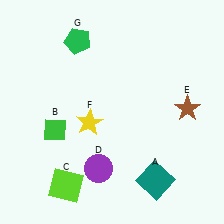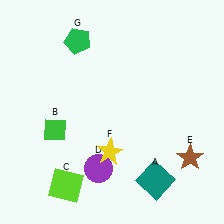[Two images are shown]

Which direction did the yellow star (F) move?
The yellow star (F) moved down.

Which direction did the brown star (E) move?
The brown star (E) moved down.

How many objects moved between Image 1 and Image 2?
2 objects moved between the two images.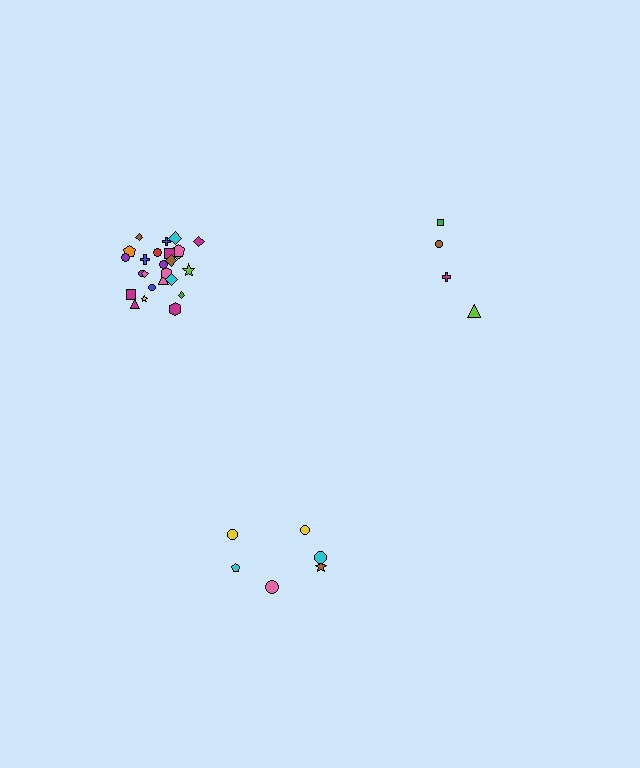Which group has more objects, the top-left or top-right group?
The top-left group.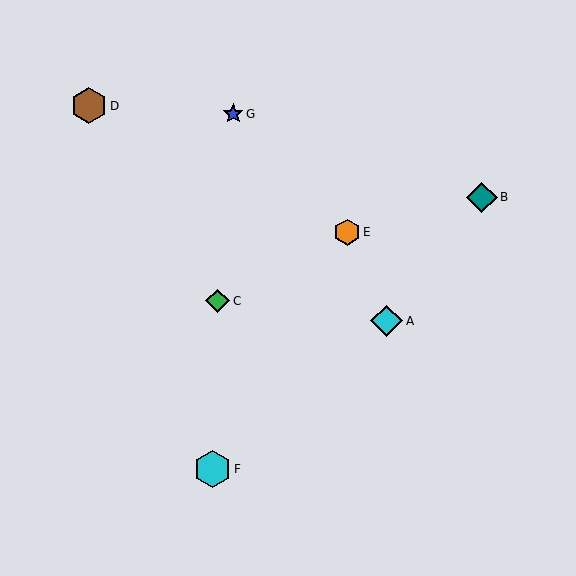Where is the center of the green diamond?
The center of the green diamond is at (218, 301).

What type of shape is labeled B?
Shape B is a teal diamond.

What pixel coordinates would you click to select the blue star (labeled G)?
Click at (233, 114) to select the blue star G.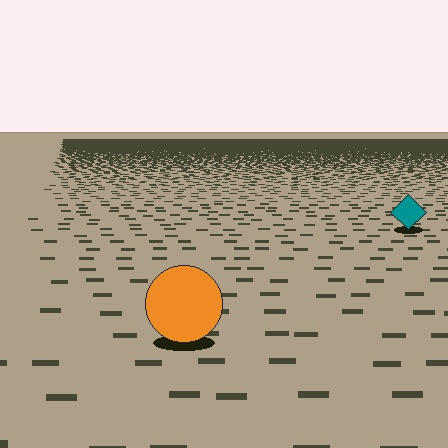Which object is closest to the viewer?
The orange circle is closest. The texture marks near it are larger and more spread out.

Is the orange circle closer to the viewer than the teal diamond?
Yes. The orange circle is closer — you can tell from the texture gradient: the ground texture is coarser near it.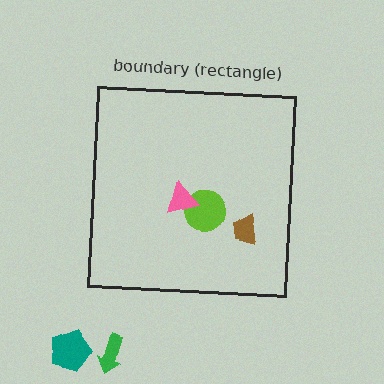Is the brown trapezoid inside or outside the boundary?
Inside.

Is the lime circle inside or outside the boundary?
Inside.